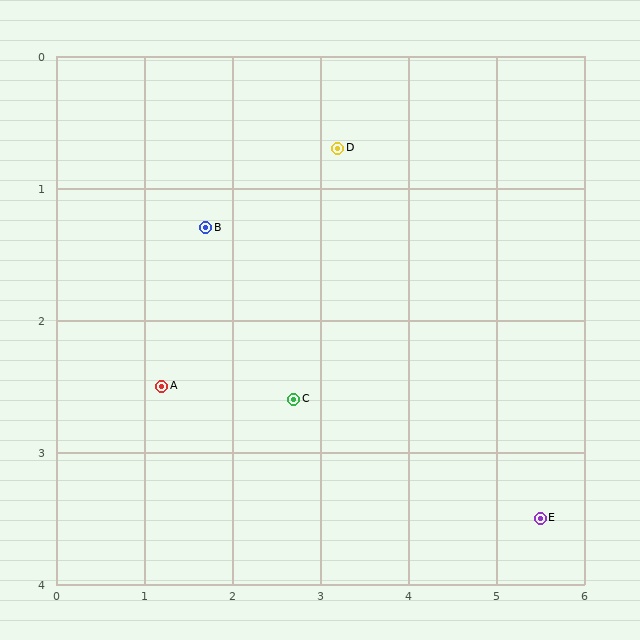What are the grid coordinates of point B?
Point B is at approximately (1.7, 1.3).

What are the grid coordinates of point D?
Point D is at approximately (3.2, 0.7).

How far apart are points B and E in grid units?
Points B and E are about 4.4 grid units apart.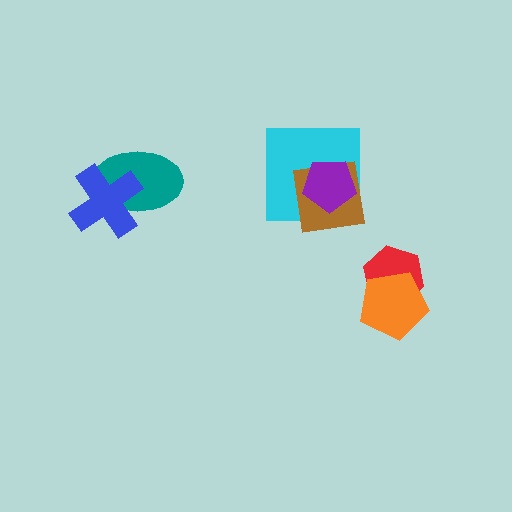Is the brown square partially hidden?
Yes, it is partially covered by another shape.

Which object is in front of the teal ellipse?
The blue cross is in front of the teal ellipse.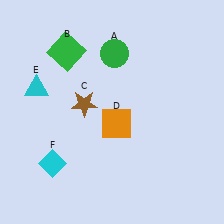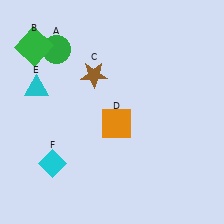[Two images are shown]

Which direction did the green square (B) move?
The green square (B) moved left.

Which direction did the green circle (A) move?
The green circle (A) moved left.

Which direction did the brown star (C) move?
The brown star (C) moved up.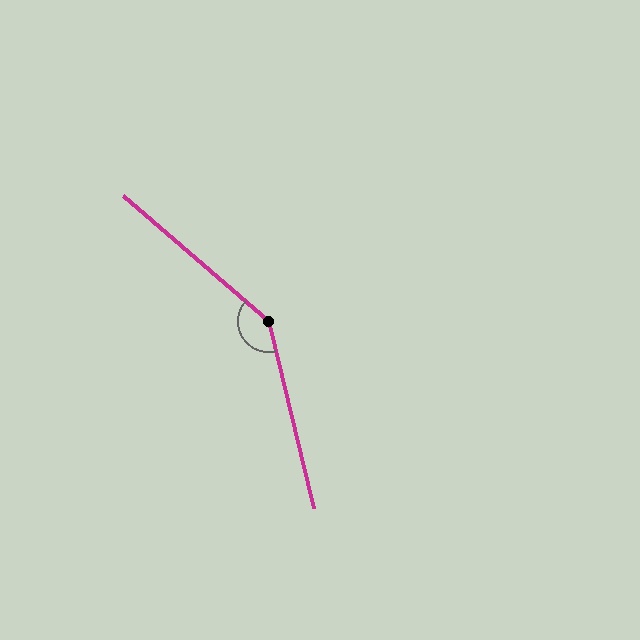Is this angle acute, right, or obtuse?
It is obtuse.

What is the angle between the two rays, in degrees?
Approximately 144 degrees.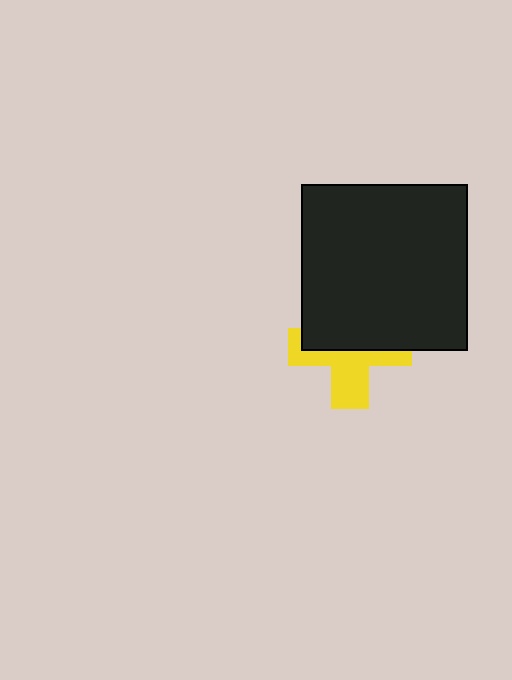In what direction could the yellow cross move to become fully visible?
The yellow cross could move down. That would shift it out from behind the black square entirely.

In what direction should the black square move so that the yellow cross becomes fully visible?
The black square should move up. That is the shortest direction to clear the overlap and leave the yellow cross fully visible.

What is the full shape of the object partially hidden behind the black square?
The partially hidden object is a yellow cross.